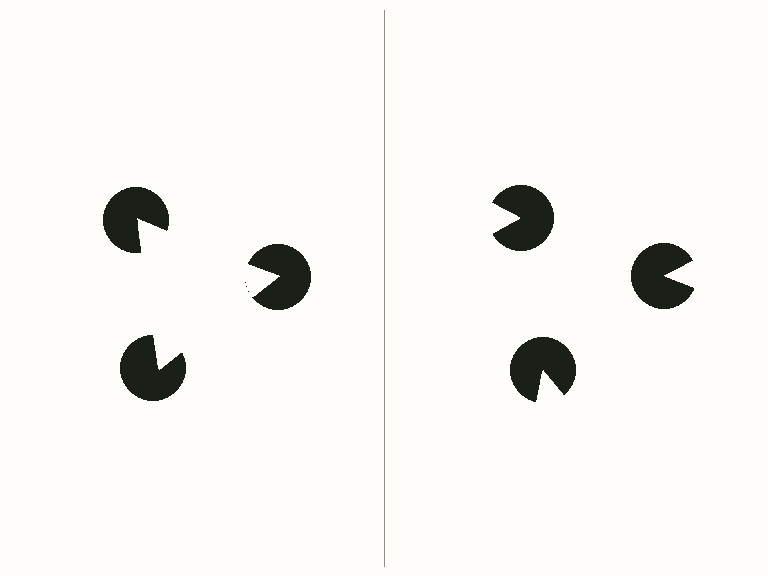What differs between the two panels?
The pac-man discs are positioned identically on both sides; only the wedge orientations differ. On the left they align to a triangle; on the right they are misaligned.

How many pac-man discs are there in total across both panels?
6 — 3 on each side.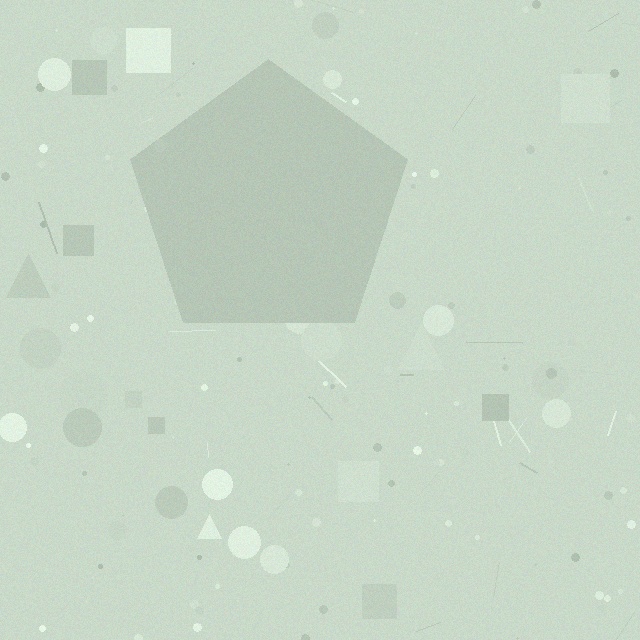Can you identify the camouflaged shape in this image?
The camouflaged shape is a pentagon.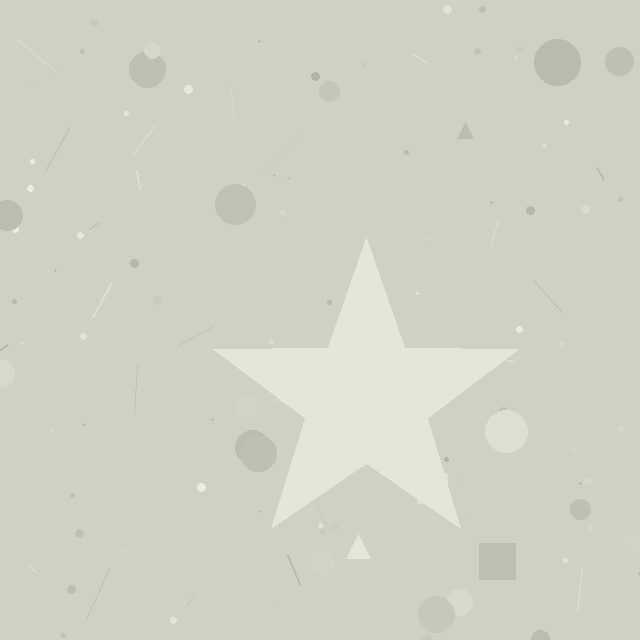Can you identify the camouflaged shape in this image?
The camouflaged shape is a star.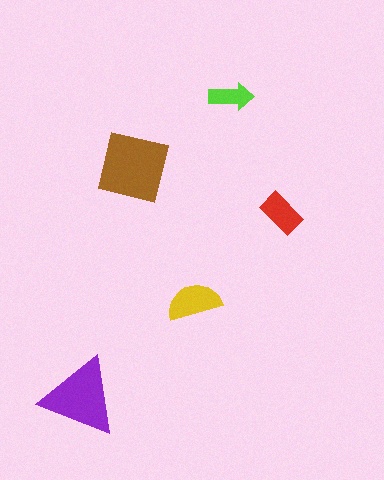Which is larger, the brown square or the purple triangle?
The brown square.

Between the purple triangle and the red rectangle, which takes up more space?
The purple triangle.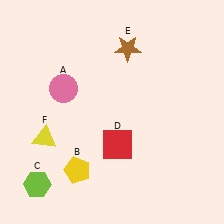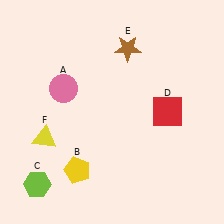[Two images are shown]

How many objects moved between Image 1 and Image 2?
1 object moved between the two images.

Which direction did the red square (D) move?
The red square (D) moved right.